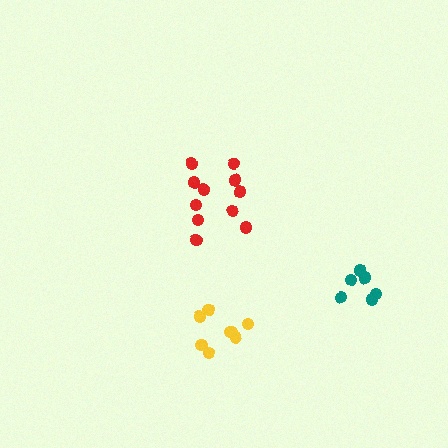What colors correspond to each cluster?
The clusters are colored: yellow, red, teal.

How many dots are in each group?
Group 1: 8 dots, Group 2: 11 dots, Group 3: 6 dots (25 total).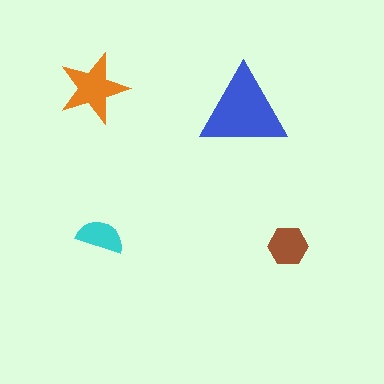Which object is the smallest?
The cyan semicircle.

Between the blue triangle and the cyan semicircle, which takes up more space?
The blue triangle.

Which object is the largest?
The blue triangle.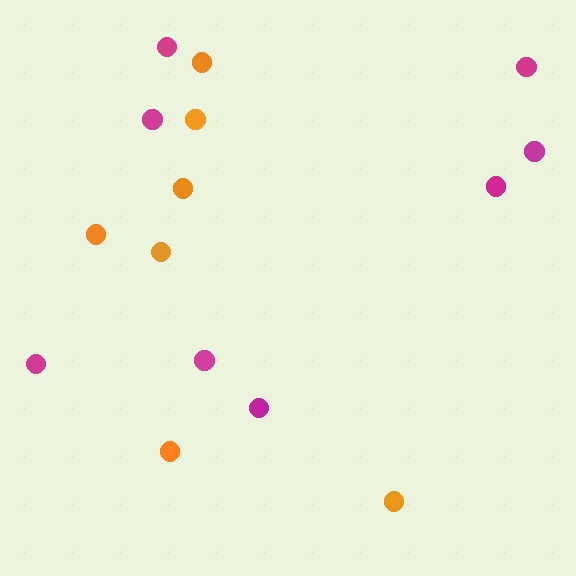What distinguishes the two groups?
There are 2 groups: one group of orange circles (7) and one group of magenta circles (8).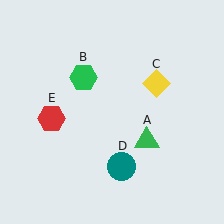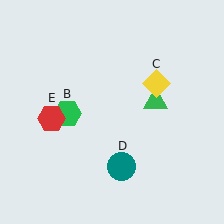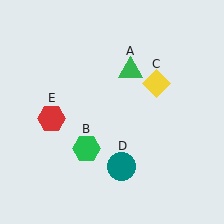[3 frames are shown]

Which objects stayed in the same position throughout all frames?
Yellow diamond (object C) and teal circle (object D) and red hexagon (object E) remained stationary.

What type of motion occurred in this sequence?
The green triangle (object A), green hexagon (object B) rotated counterclockwise around the center of the scene.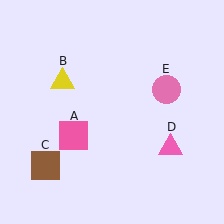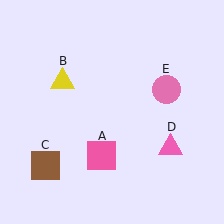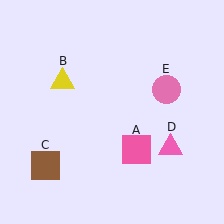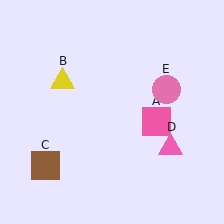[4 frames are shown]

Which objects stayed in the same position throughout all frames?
Yellow triangle (object B) and brown square (object C) and pink triangle (object D) and pink circle (object E) remained stationary.